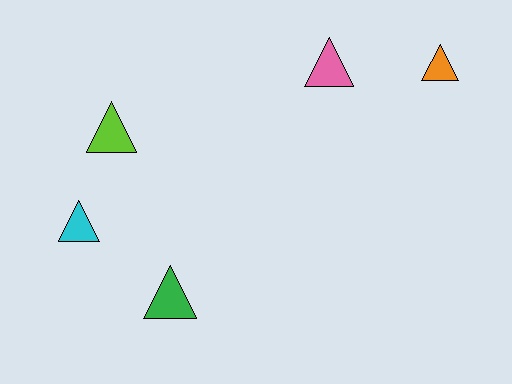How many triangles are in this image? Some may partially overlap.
There are 5 triangles.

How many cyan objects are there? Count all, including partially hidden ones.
There is 1 cyan object.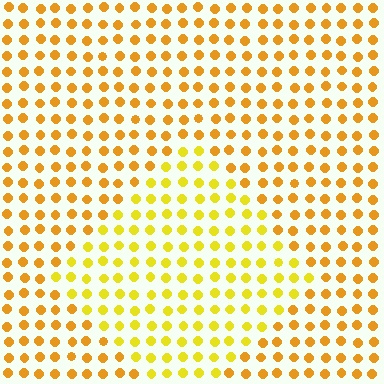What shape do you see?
I see a diamond.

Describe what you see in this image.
The image is filled with small orange elements in a uniform arrangement. A diamond-shaped region is visible where the elements are tinted to a slightly different hue, forming a subtle color boundary.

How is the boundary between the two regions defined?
The boundary is defined purely by a slight shift in hue (about 22 degrees). Spacing, size, and orientation are identical on both sides.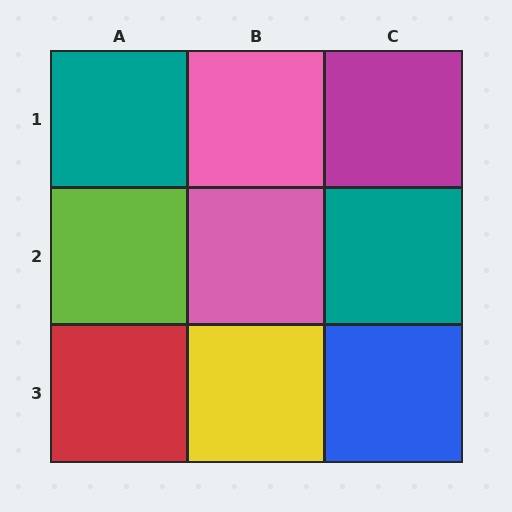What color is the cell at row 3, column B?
Yellow.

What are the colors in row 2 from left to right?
Lime, pink, teal.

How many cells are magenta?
1 cell is magenta.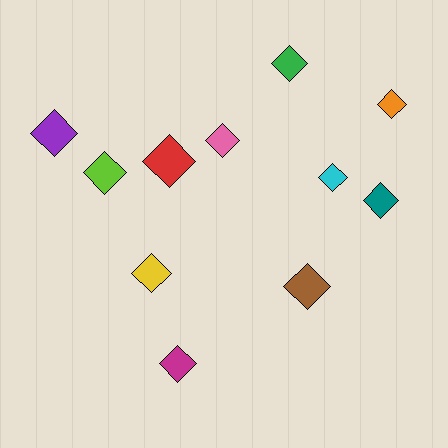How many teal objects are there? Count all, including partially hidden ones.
There is 1 teal object.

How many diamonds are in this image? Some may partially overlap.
There are 11 diamonds.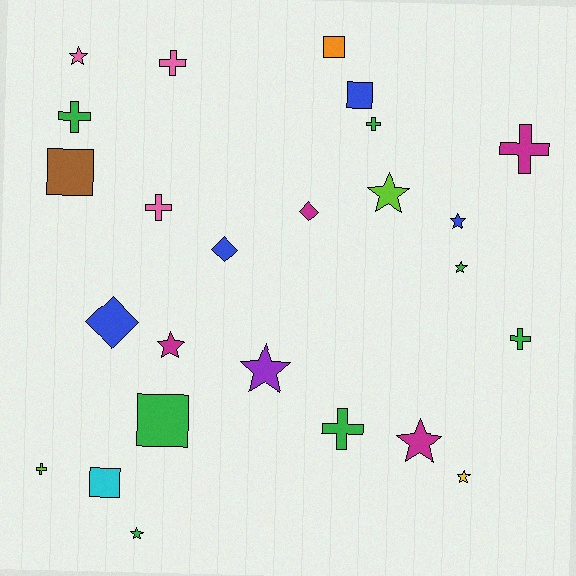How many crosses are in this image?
There are 8 crosses.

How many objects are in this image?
There are 25 objects.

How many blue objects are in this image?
There are 4 blue objects.